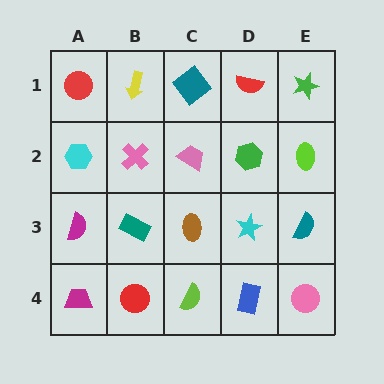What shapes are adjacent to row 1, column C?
A pink trapezoid (row 2, column C), a yellow arrow (row 1, column B), a red semicircle (row 1, column D).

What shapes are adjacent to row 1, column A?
A cyan hexagon (row 2, column A), a yellow arrow (row 1, column B).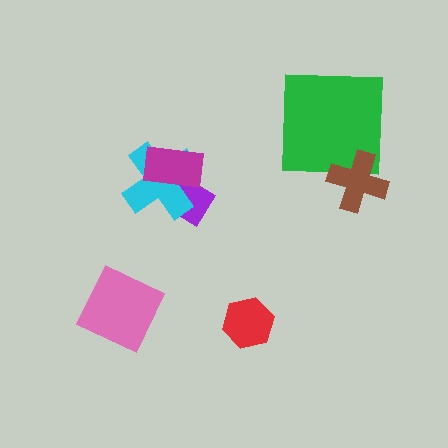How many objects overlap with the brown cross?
1 object overlaps with the brown cross.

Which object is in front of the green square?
The brown cross is in front of the green square.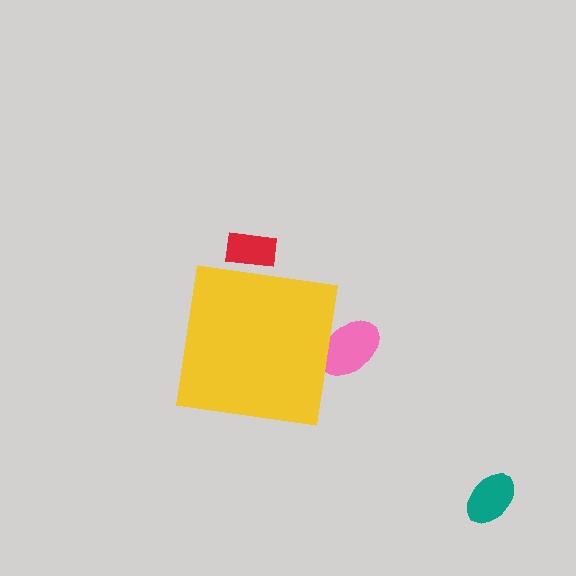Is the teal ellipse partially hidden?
No, the teal ellipse is fully visible.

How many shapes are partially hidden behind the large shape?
2 shapes are partially hidden.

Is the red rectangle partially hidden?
Yes, the red rectangle is partially hidden behind the yellow square.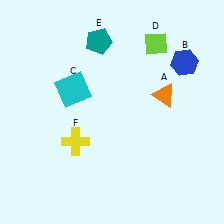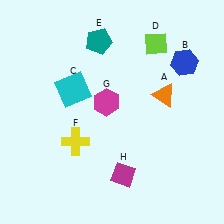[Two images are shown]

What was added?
A magenta hexagon (G), a magenta diamond (H) were added in Image 2.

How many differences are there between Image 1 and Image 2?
There are 2 differences between the two images.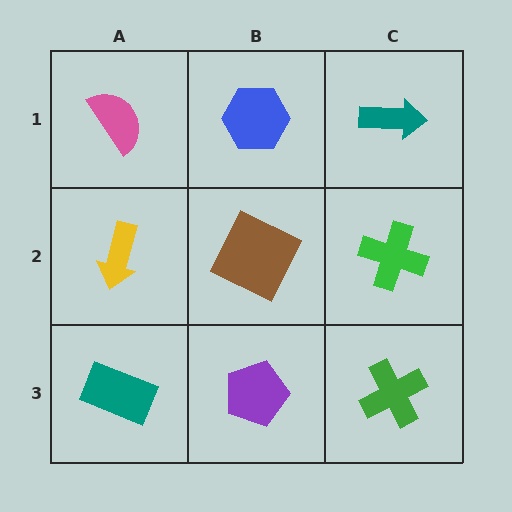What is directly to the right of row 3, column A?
A purple pentagon.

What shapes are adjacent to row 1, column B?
A brown square (row 2, column B), a pink semicircle (row 1, column A), a teal arrow (row 1, column C).